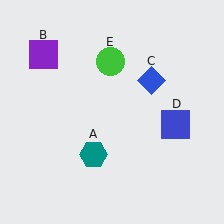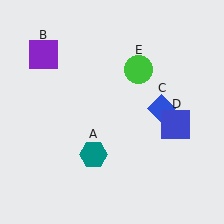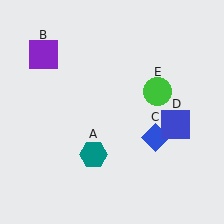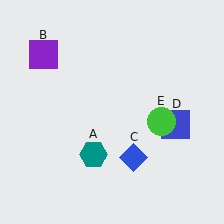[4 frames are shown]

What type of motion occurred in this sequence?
The blue diamond (object C), green circle (object E) rotated clockwise around the center of the scene.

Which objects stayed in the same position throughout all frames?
Teal hexagon (object A) and purple square (object B) and blue square (object D) remained stationary.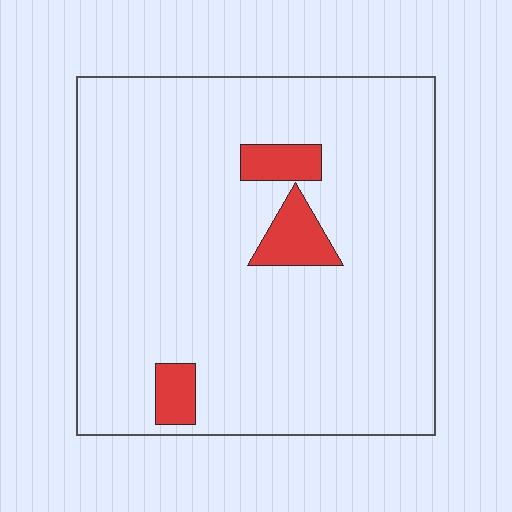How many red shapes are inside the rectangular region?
3.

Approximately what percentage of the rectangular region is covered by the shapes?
Approximately 5%.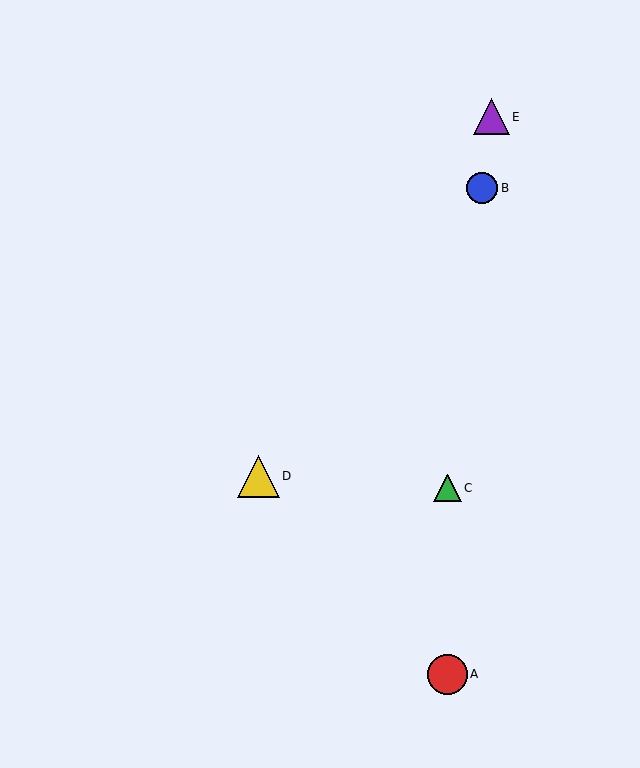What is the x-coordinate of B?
Object B is at x≈482.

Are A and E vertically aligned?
No, A is at x≈447 and E is at x≈491.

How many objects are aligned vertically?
2 objects (A, C) are aligned vertically.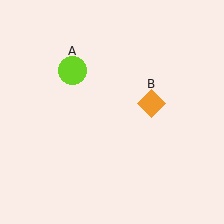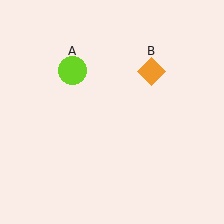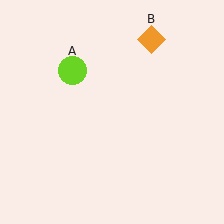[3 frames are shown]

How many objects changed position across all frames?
1 object changed position: orange diamond (object B).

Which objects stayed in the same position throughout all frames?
Lime circle (object A) remained stationary.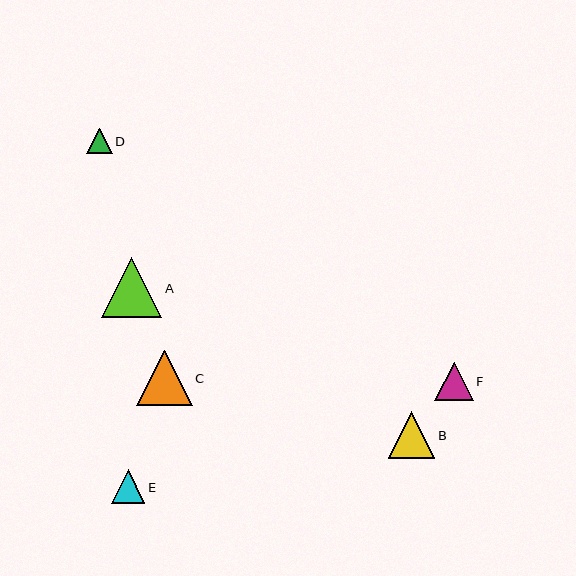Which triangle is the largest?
Triangle A is the largest with a size of approximately 60 pixels.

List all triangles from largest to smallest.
From largest to smallest: A, C, B, F, E, D.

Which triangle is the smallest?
Triangle D is the smallest with a size of approximately 25 pixels.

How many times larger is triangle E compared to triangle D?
Triangle E is approximately 1.3 times the size of triangle D.